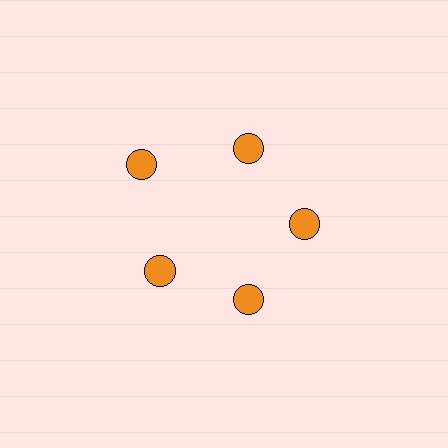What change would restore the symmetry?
The symmetry would be restored by moving it inward, back onto the ring so that all 5 circles sit at equal angles and equal distance from the center.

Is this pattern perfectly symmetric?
No. The 5 orange circles are arranged in a ring, but one element near the 10 o'clock position is pushed outward from the center, breaking the 5-fold rotational symmetry.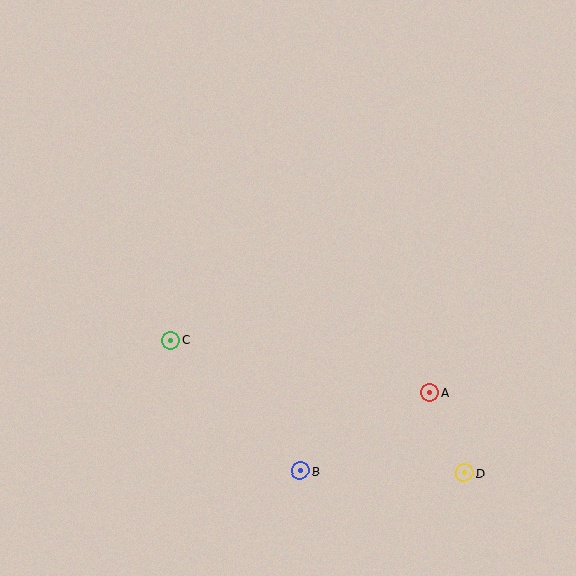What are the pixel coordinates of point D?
Point D is at (464, 473).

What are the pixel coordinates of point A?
Point A is at (430, 392).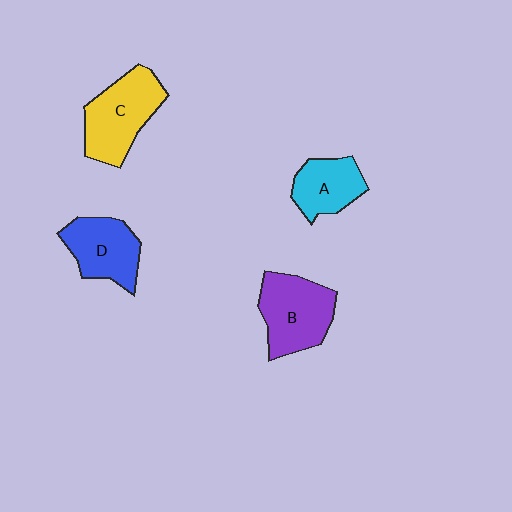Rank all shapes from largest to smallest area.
From largest to smallest: C (yellow), B (purple), D (blue), A (cyan).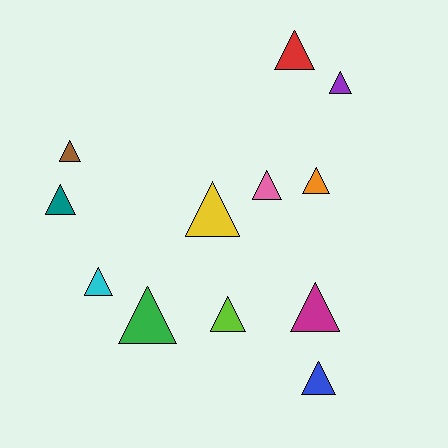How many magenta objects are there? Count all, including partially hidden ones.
There is 1 magenta object.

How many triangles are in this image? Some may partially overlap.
There are 12 triangles.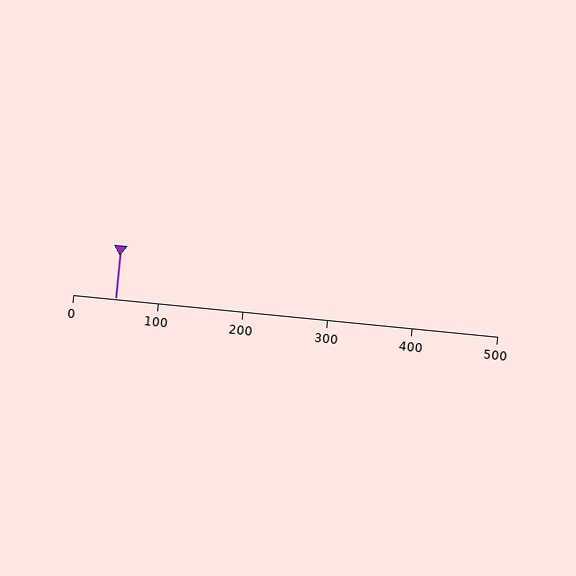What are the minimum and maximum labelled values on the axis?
The axis runs from 0 to 500.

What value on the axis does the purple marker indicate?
The marker indicates approximately 50.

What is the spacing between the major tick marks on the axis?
The major ticks are spaced 100 apart.